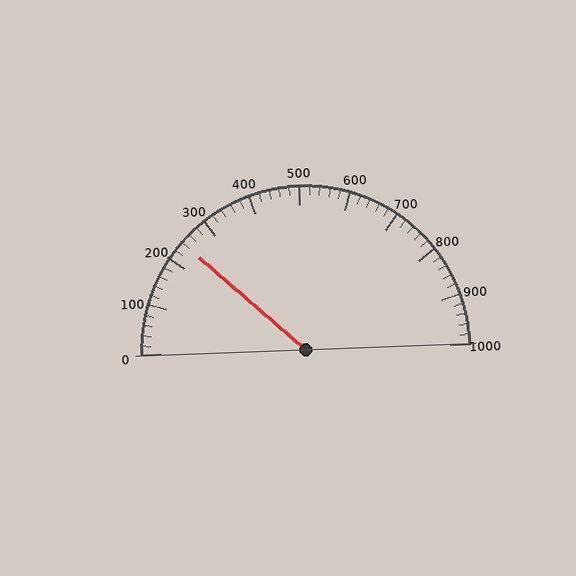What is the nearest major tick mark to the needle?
The nearest major tick mark is 200.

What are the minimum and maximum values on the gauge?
The gauge ranges from 0 to 1000.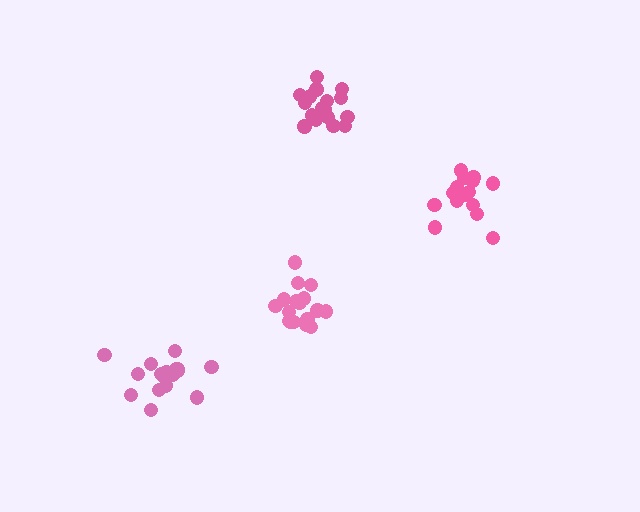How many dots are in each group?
Group 1: 15 dots, Group 2: 18 dots, Group 3: 17 dots, Group 4: 18 dots (68 total).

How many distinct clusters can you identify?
There are 4 distinct clusters.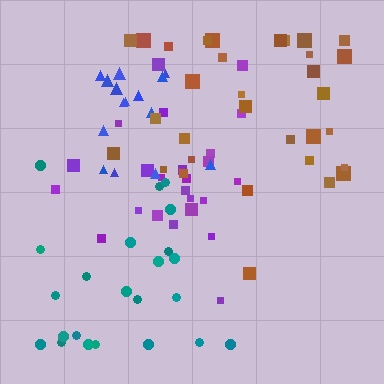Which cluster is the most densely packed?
Purple.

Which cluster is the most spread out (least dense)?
Teal.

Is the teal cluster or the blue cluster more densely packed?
Blue.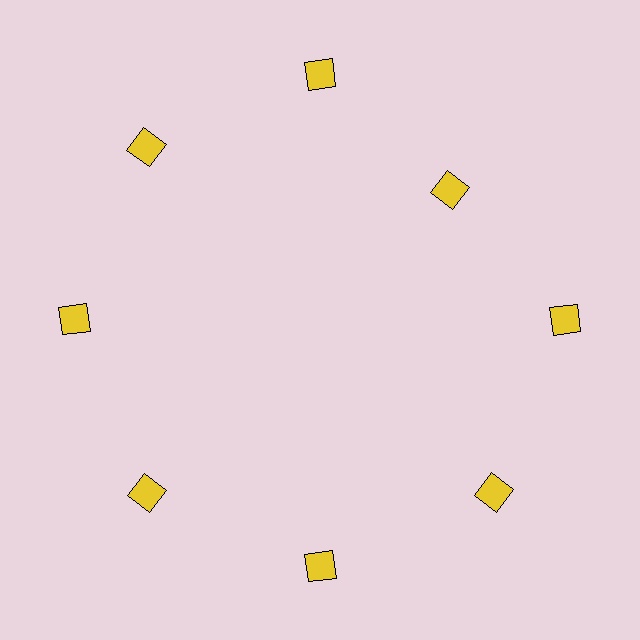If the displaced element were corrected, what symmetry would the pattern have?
It would have 8-fold rotational symmetry — the pattern would map onto itself every 45 degrees.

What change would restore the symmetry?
The symmetry would be restored by moving it outward, back onto the ring so that all 8 squares sit at equal angles and equal distance from the center.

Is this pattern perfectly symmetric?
No. The 8 yellow squares are arranged in a ring, but one element near the 2 o'clock position is pulled inward toward the center, breaking the 8-fold rotational symmetry.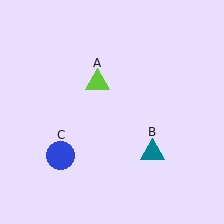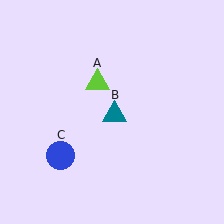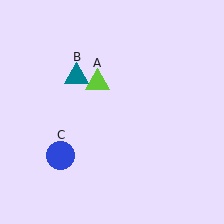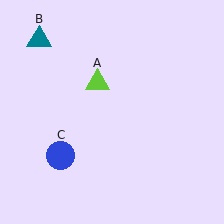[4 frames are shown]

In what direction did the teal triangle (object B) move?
The teal triangle (object B) moved up and to the left.